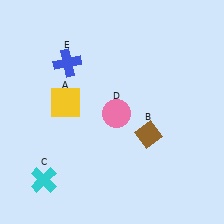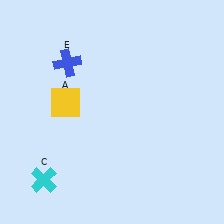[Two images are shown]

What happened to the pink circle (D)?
The pink circle (D) was removed in Image 2. It was in the bottom-right area of Image 1.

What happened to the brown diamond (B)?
The brown diamond (B) was removed in Image 2. It was in the bottom-right area of Image 1.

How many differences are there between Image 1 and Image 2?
There are 2 differences between the two images.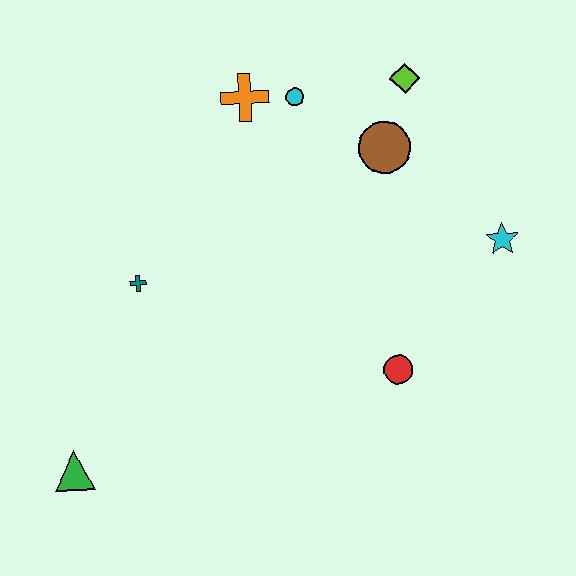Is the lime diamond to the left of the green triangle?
No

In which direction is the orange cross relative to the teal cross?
The orange cross is above the teal cross.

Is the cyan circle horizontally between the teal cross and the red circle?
Yes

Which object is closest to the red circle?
The cyan star is closest to the red circle.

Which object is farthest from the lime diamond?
The green triangle is farthest from the lime diamond.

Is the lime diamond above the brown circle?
Yes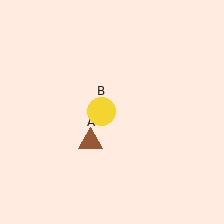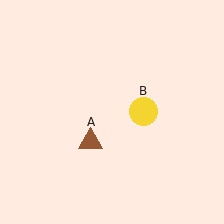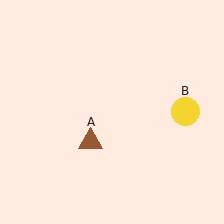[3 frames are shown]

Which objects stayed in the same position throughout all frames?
Brown triangle (object A) remained stationary.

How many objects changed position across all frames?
1 object changed position: yellow circle (object B).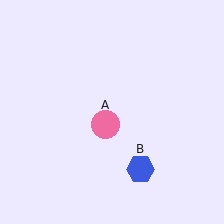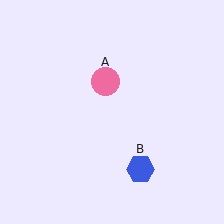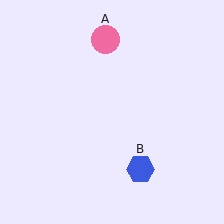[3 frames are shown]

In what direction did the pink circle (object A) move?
The pink circle (object A) moved up.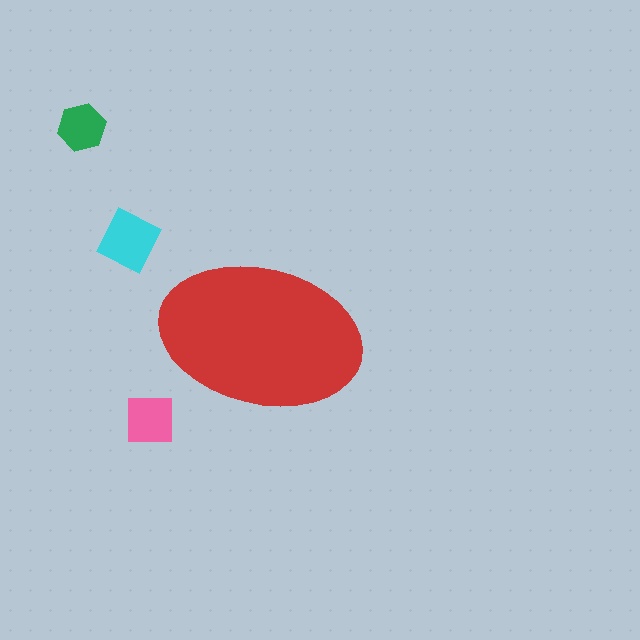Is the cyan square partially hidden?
No, the cyan square is fully visible.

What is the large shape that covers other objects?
A red ellipse.